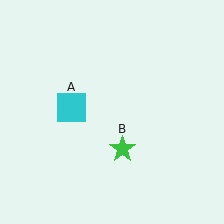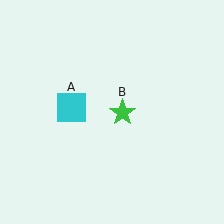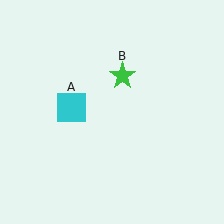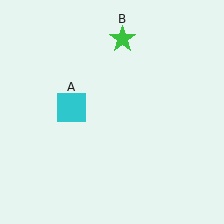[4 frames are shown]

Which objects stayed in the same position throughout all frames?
Cyan square (object A) remained stationary.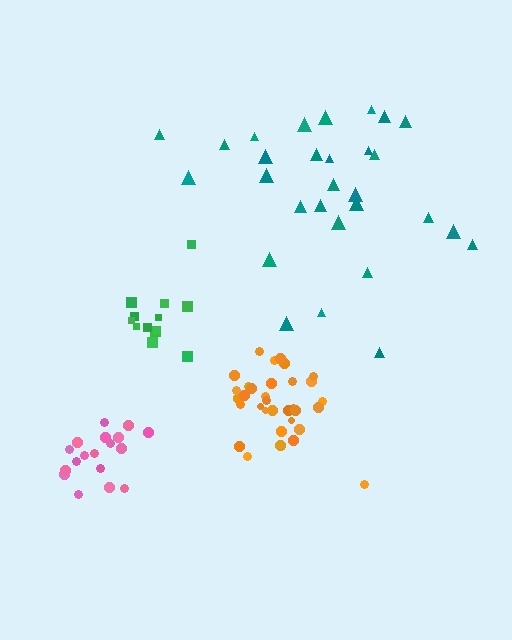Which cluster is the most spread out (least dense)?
Teal.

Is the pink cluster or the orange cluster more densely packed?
Orange.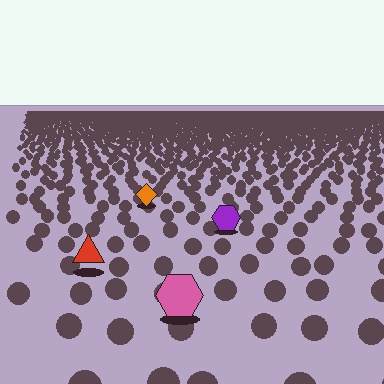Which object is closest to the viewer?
The pink hexagon is closest. The texture marks near it are larger and more spread out.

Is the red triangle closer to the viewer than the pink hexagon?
No. The pink hexagon is closer — you can tell from the texture gradient: the ground texture is coarser near it.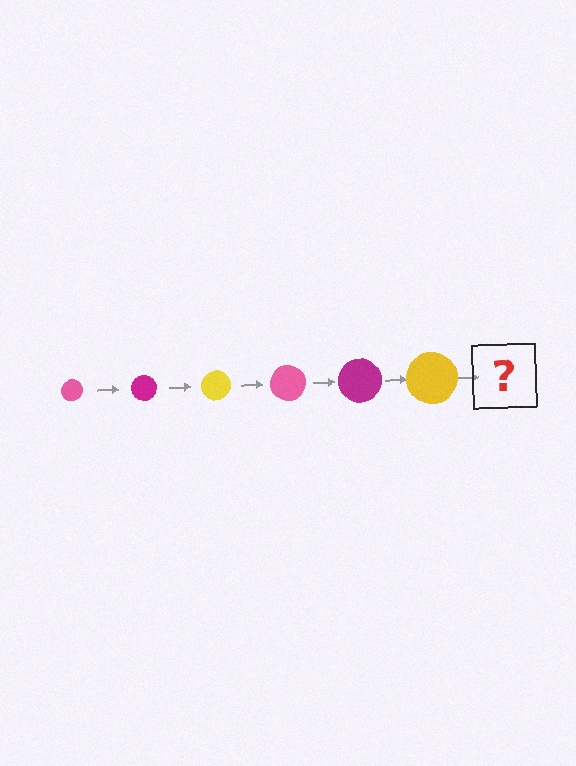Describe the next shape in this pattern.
It should be a pink circle, larger than the previous one.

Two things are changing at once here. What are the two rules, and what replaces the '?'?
The two rules are that the circle grows larger each step and the color cycles through pink, magenta, and yellow. The '?' should be a pink circle, larger than the previous one.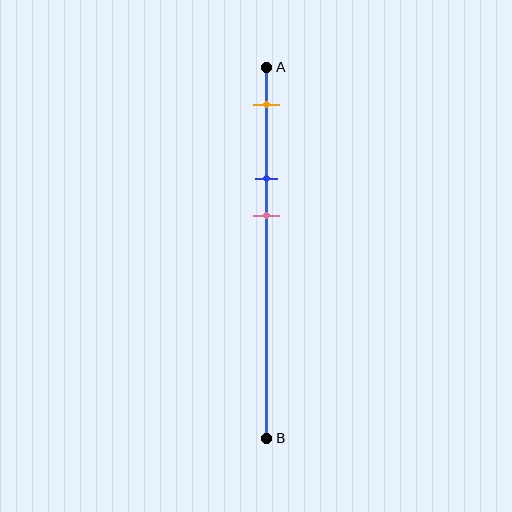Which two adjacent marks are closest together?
The blue and pink marks are the closest adjacent pair.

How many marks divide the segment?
There are 3 marks dividing the segment.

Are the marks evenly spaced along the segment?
Yes, the marks are approximately evenly spaced.